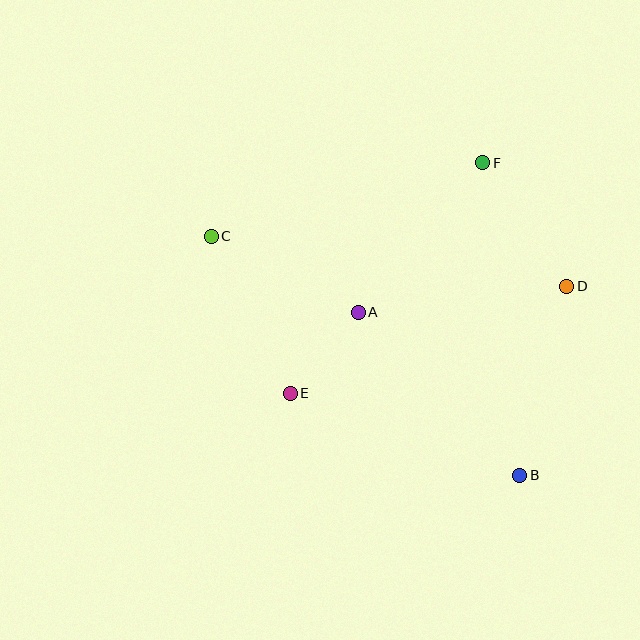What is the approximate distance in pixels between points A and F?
The distance between A and F is approximately 194 pixels.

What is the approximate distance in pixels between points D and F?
The distance between D and F is approximately 150 pixels.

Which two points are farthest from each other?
Points B and C are farthest from each other.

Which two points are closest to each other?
Points A and E are closest to each other.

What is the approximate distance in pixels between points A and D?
The distance between A and D is approximately 210 pixels.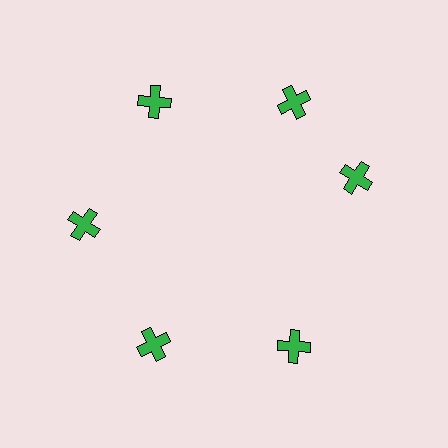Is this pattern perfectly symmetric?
No. The 6 green crosses are arranged in a ring, but one element near the 3 o'clock position is rotated out of alignment along the ring, breaking the 6-fold rotational symmetry.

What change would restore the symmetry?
The symmetry would be restored by rotating it back into even spacing with its neighbors so that all 6 crosses sit at equal angles and equal distance from the center.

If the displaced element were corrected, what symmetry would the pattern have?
It would have 6-fold rotational symmetry — the pattern would map onto itself every 60 degrees.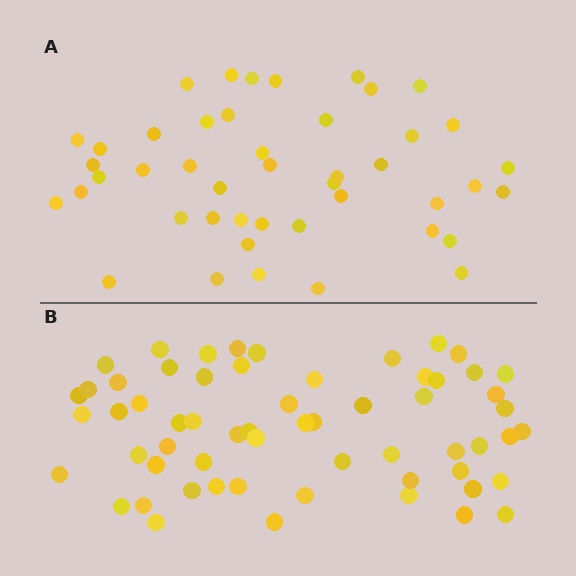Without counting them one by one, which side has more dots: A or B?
Region B (the bottom region) has more dots.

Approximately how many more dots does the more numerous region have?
Region B has approximately 15 more dots than region A.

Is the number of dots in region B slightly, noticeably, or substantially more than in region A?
Region B has noticeably more, but not dramatically so. The ratio is roughly 1.3 to 1.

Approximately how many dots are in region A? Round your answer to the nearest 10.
About 40 dots. (The exact count is 45, which rounds to 40.)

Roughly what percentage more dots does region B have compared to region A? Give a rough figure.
About 35% more.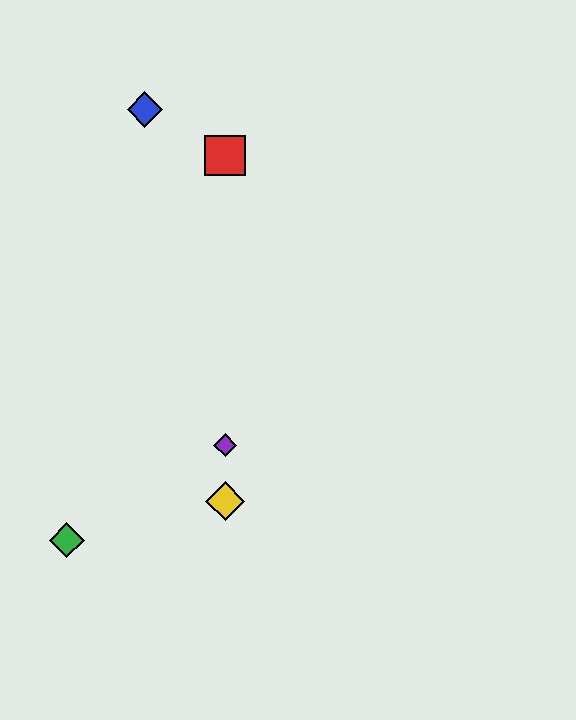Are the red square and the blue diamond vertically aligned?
No, the red square is at x≈225 and the blue diamond is at x≈145.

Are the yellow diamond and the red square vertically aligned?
Yes, both are at x≈225.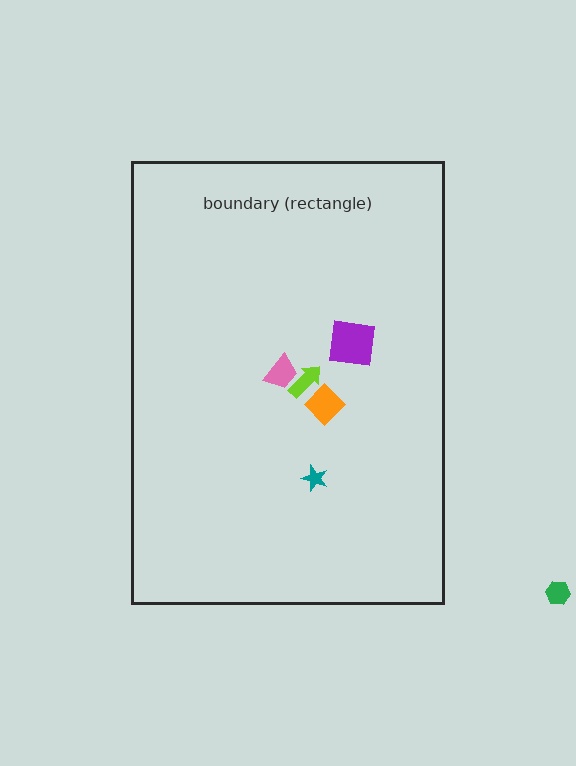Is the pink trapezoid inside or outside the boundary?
Inside.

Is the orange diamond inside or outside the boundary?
Inside.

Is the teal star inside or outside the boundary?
Inside.